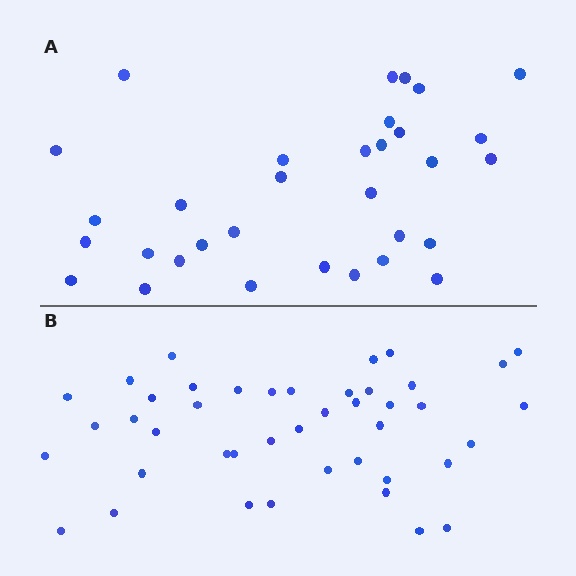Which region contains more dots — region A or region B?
Region B (the bottom region) has more dots.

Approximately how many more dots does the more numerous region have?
Region B has roughly 12 or so more dots than region A.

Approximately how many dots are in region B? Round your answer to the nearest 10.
About 40 dots. (The exact count is 43, which rounds to 40.)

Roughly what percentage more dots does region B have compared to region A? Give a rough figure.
About 35% more.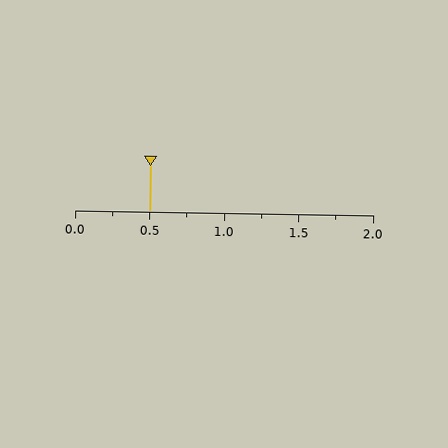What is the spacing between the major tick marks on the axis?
The major ticks are spaced 0.5 apart.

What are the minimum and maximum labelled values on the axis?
The axis runs from 0.0 to 2.0.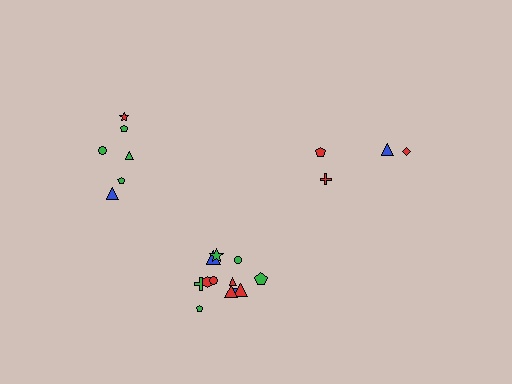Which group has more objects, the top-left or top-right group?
The top-left group.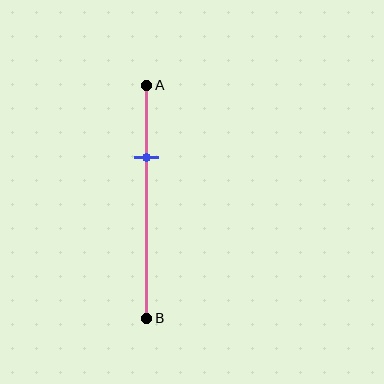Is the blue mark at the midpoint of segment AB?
No, the mark is at about 30% from A, not at the 50% midpoint.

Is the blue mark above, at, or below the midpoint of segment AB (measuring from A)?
The blue mark is above the midpoint of segment AB.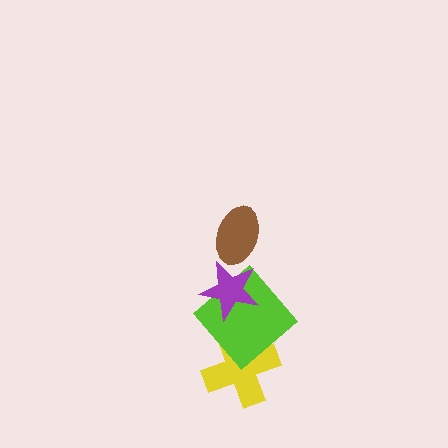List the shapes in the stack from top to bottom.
From top to bottom: the brown ellipse, the purple star, the lime diamond, the yellow cross.